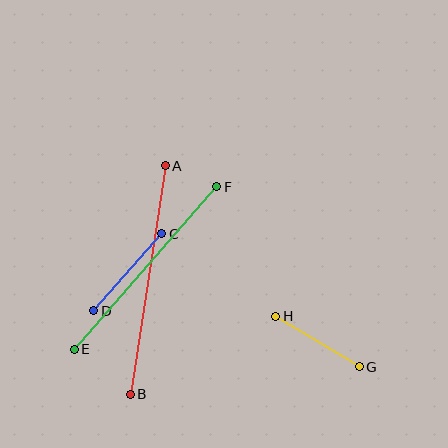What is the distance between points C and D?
The distance is approximately 103 pixels.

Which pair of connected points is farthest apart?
Points A and B are farthest apart.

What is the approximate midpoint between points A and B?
The midpoint is at approximately (148, 280) pixels.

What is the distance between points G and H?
The distance is approximately 98 pixels.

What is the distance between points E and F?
The distance is approximately 216 pixels.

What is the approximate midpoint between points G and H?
The midpoint is at approximately (317, 342) pixels.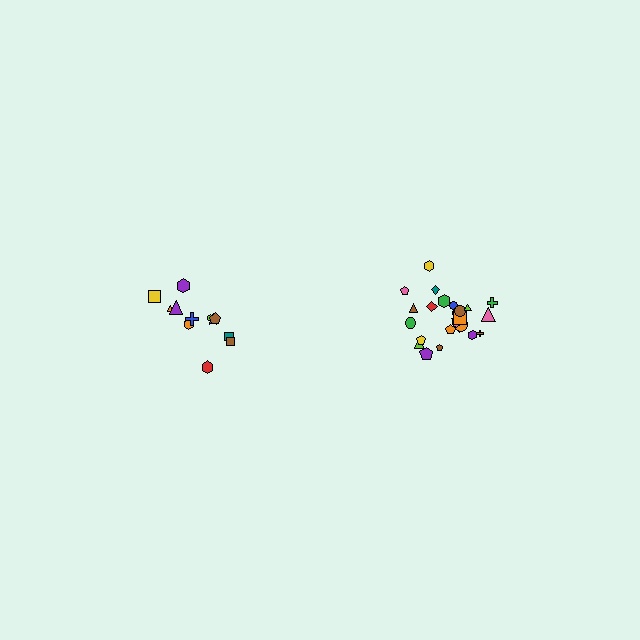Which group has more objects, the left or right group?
The right group.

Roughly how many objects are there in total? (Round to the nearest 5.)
Roughly 35 objects in total.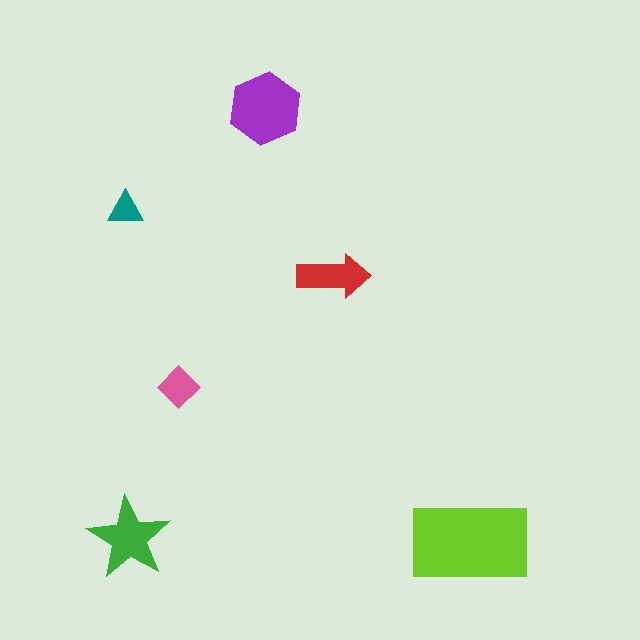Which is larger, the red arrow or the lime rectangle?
The lime rectangle.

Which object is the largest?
The lime rectangle.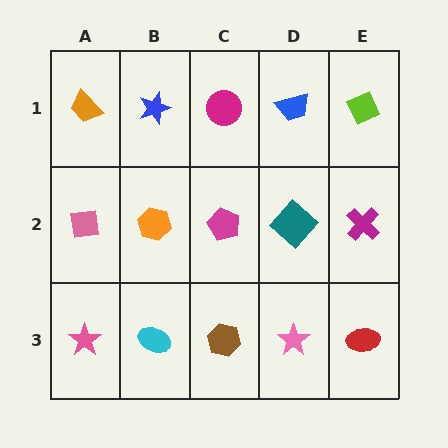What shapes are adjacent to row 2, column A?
An orange trapezoid (row 1, column A), a pink star (row 3, column A), an orange hexagon (row 2, column B).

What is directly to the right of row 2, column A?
An orange hexagon.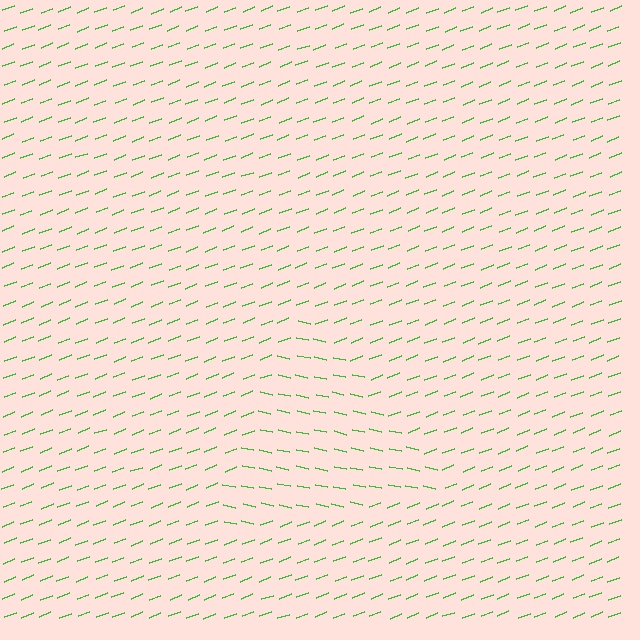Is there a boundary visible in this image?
Yes, there is a texture boundary formed by a change in line orientation.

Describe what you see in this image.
The image is filled with small green line segments. A triangle region in the image has lines oriented differently from the surrounding lines, creating a visible texture boundary.